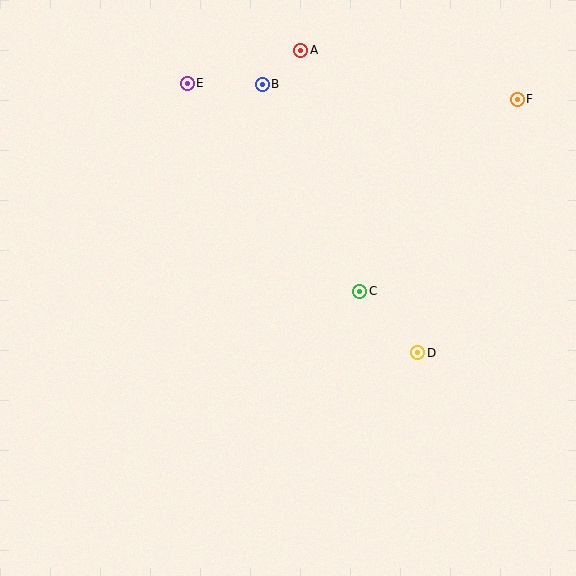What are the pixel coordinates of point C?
Point C is at (360, 291).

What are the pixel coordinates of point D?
Point D is at (417, 353).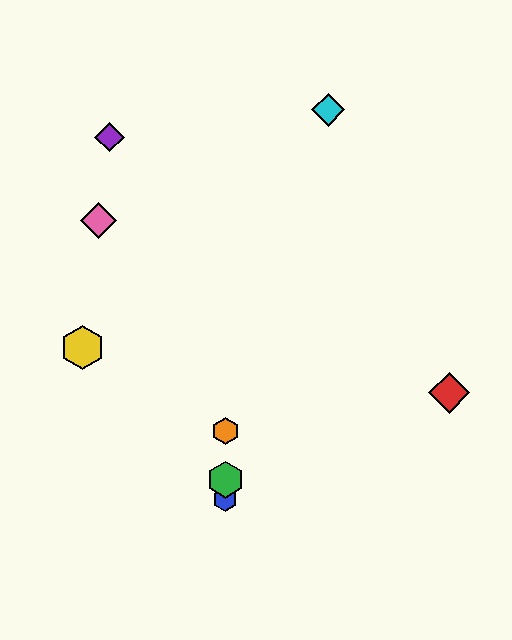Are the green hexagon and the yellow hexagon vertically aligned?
No, the green hexagon is at x≈225 and the yellow hexagon is at x≈82.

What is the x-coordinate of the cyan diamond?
The cyan diamond is at x≈328.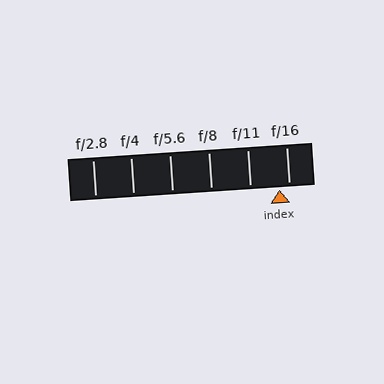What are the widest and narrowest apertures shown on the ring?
The widest aperture shown is f/2.8 and the narrowest is f/16.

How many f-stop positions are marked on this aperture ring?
There are 6 f-stop positions marked.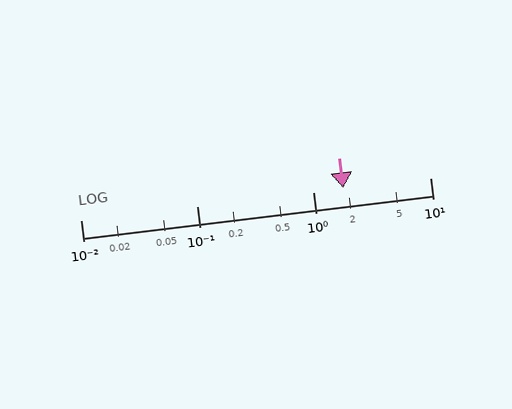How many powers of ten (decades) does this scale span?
The scale spans 3 decades, from 0.01 to 10.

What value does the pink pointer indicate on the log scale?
The pointer indicates approximately 1.8.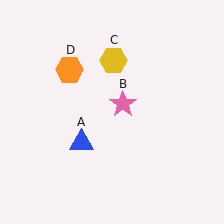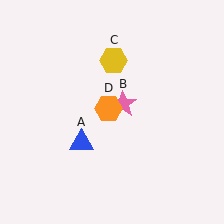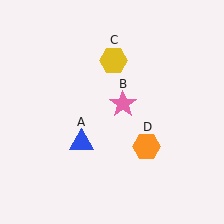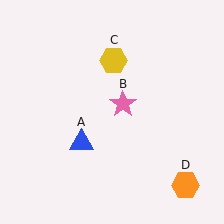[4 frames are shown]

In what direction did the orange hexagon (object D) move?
The orange hexagon (object D) moved down and to the right.